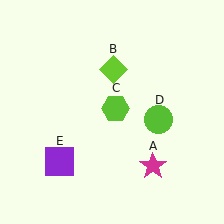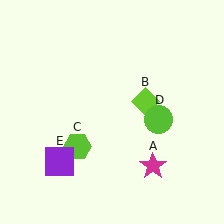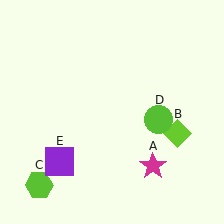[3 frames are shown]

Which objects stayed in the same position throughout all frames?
Magenta star (object A) and lime circle (object D) and purple square (object E) remained stationary.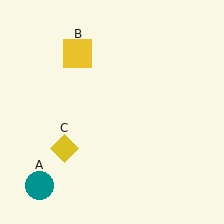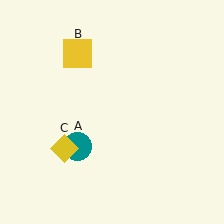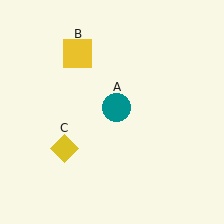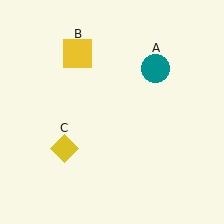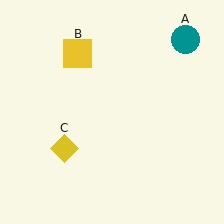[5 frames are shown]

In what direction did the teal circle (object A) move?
The teal circle (object A) moved up and to the right.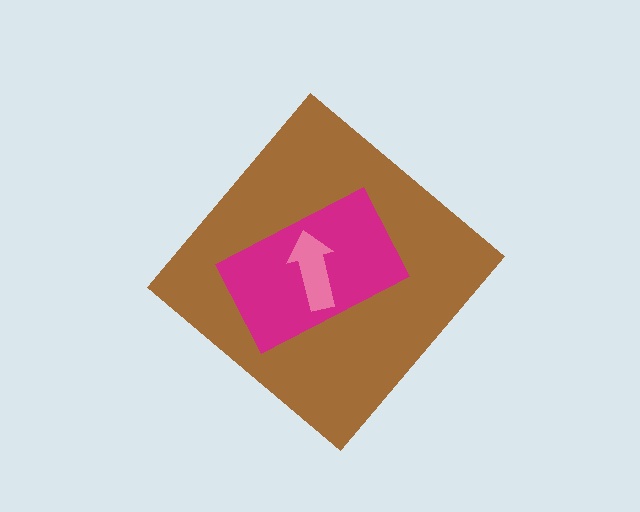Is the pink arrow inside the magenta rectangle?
Yes.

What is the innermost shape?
The pink arrow.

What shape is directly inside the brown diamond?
The magenta rectangle.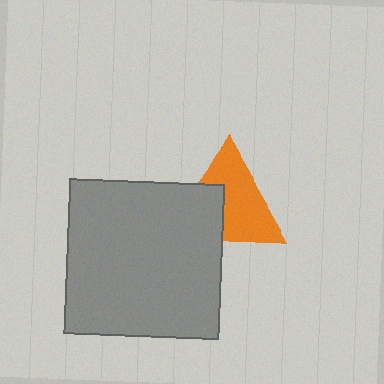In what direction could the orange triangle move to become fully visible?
The orange triangle could move toward the upper-right. That would shift it out from behind the gray square entirely.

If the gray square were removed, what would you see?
You would see the complete orange triangle.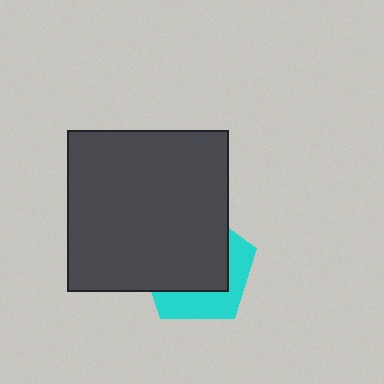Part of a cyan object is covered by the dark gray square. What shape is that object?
It is a pentagon.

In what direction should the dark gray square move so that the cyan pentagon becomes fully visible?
The dark gray square should move toward the upper-left. That is the shortest direction to clear the overlap and leave the cyan pentagon fully visible.